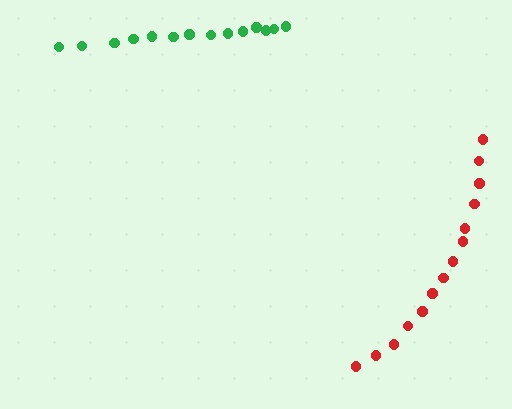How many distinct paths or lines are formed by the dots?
There are 2 distinct paths.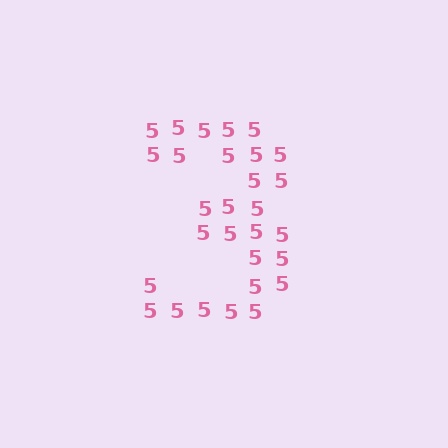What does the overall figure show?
The overall figure shows the digit 3.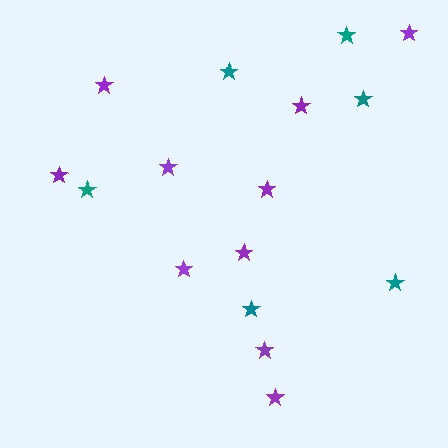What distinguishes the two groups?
There are 2 groups: one group of purple stars (10) and one group of teal stars (6).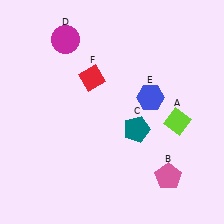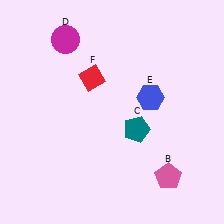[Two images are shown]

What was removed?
The lime diamond (A) was removed in Image 2.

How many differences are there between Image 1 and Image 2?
There is 1 difference between the two images.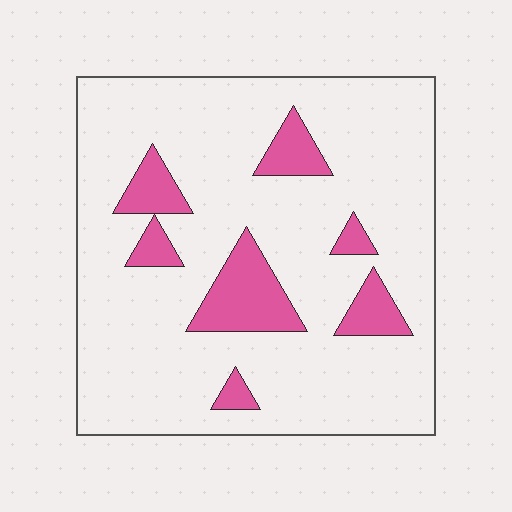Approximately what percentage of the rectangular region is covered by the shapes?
Approximately 15%.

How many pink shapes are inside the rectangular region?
7.